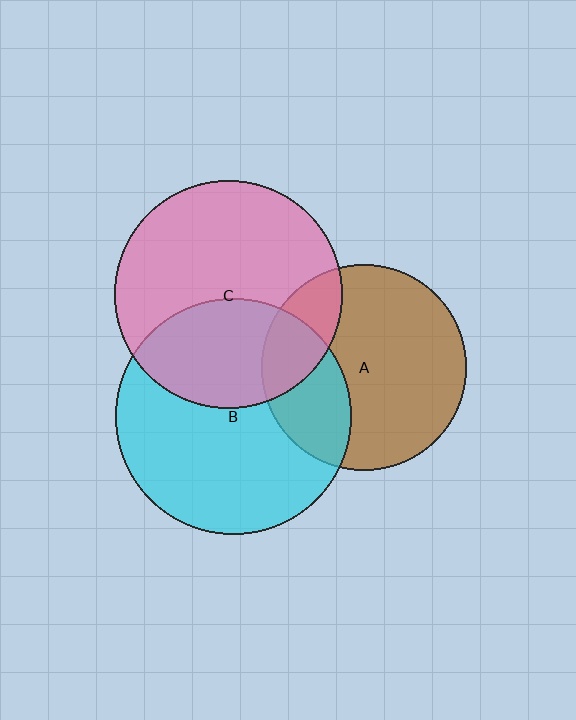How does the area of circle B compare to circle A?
Approximately 1.3 times.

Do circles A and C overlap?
Yes.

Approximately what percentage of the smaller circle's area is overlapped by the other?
Approximately 20%.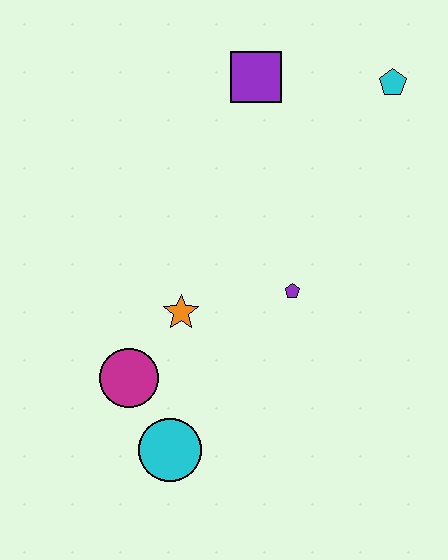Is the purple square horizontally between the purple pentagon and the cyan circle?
Yes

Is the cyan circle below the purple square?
Yes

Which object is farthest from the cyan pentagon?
The cyan circle is farthest from the cyan pentagon.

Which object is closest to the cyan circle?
The magenta circle is closest to the cyan circle.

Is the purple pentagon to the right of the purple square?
Yes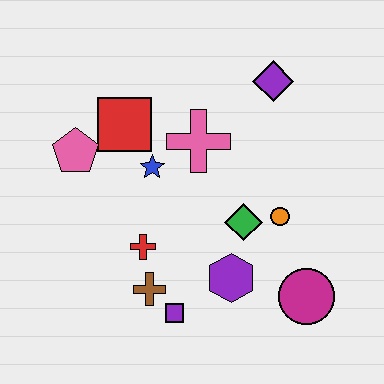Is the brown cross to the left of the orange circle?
Yes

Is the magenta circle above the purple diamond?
No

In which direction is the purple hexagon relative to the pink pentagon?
The purple hexagon is to the right of the pink pentagon.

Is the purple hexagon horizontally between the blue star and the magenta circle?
Yes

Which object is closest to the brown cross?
The purple square is closest to the brown cross.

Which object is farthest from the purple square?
The purple diamond is farthest from the purple square.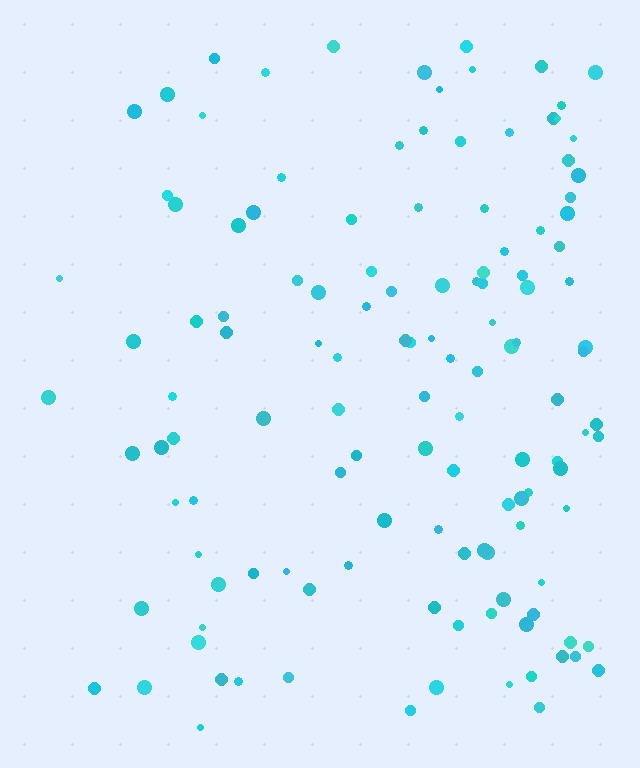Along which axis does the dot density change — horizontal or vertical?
Horizontal.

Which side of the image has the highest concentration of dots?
The right.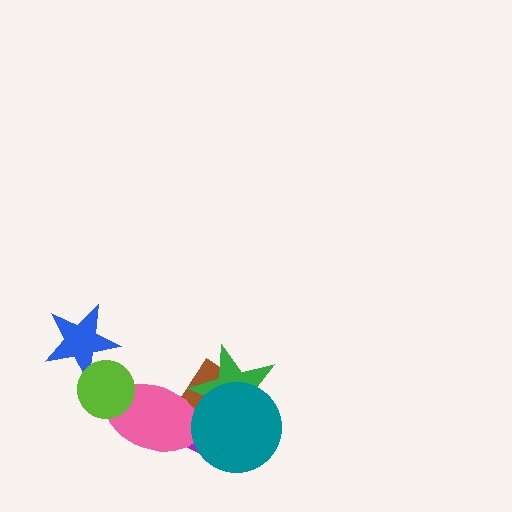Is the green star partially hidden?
Yes, it is partially covered by another shape.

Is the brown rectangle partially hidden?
Yes, it is partially covered by another shape.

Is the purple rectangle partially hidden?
Yes, it is partially covered by another shape.